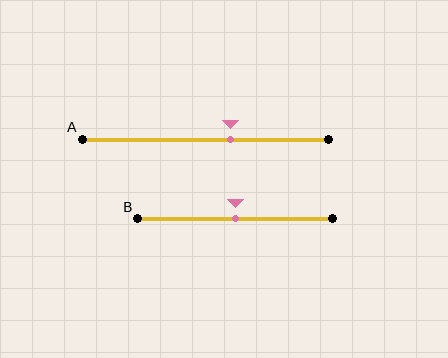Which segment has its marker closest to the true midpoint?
Segment B has its marker closest to the true midpoint.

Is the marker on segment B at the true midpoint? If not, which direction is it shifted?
Yes, the marker on segment B is at the true midpoint.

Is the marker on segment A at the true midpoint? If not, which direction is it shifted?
No, the marker on segment A is shifted to the right by about 10% of the segment length.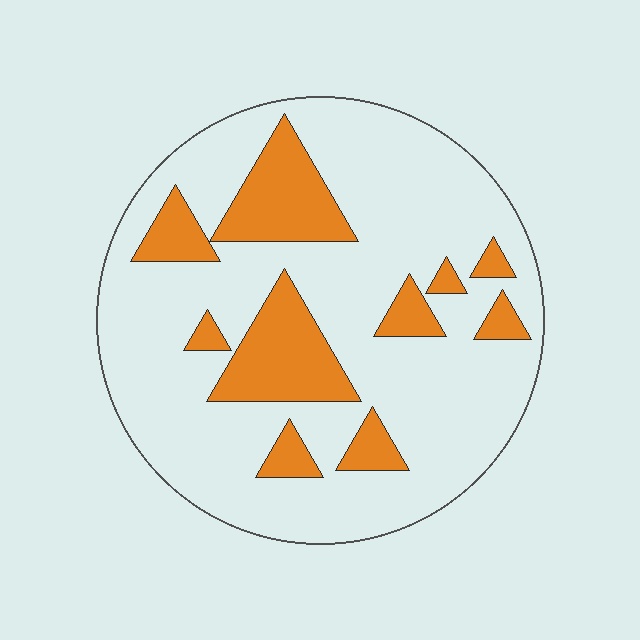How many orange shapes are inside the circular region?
10.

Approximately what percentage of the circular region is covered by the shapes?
Approximately 20%.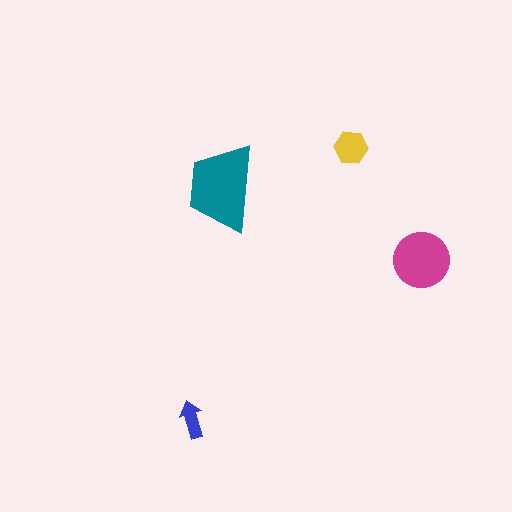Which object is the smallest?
The blue arrow.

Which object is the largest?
The teal trapezoid.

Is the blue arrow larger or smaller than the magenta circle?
Smaller.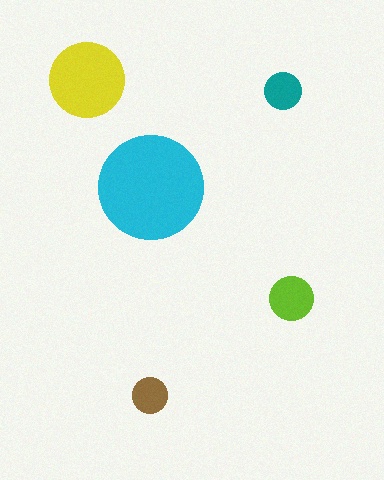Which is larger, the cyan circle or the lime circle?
The cyan one.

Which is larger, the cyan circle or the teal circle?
The cyan one.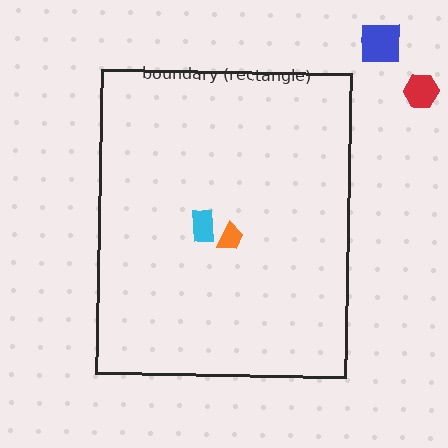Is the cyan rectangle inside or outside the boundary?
Inside.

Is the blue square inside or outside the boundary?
Outside.